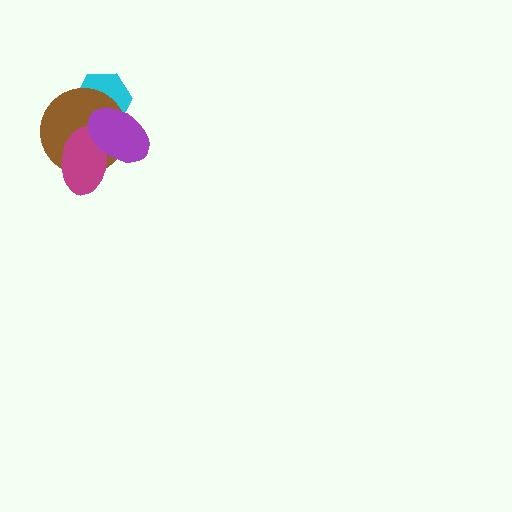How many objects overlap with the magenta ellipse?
2 objects overlap with the magenta ellipse.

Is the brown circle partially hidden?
Yes, it is partially covered by another shape.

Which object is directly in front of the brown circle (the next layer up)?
The magenta ellipse is directly in front of the brown circle.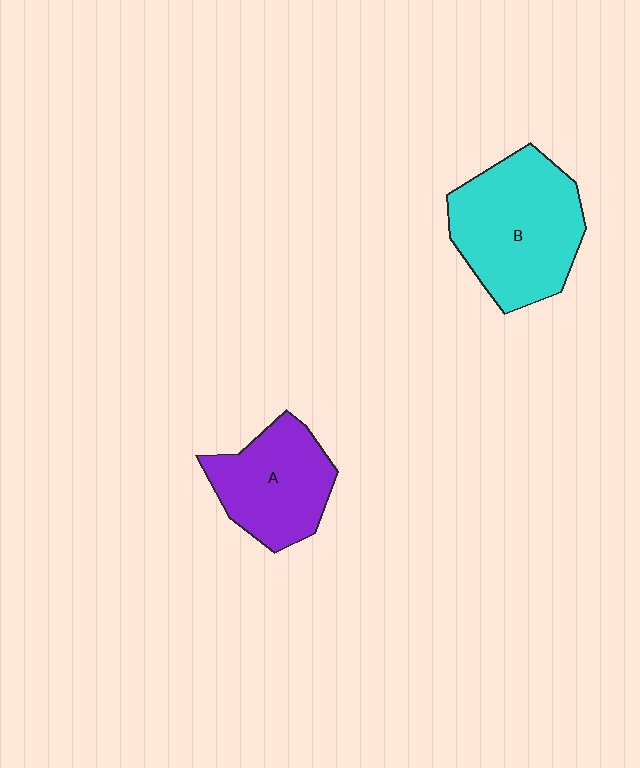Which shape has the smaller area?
Shape A (purple).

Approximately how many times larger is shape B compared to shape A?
Approximately 1.4 times.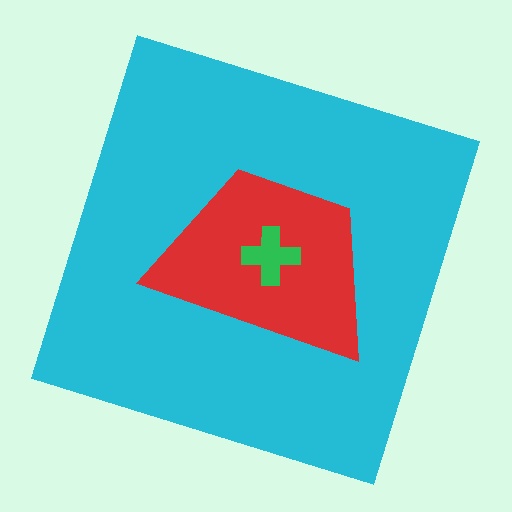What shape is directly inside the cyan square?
The red trapezoid.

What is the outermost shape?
The cyan square.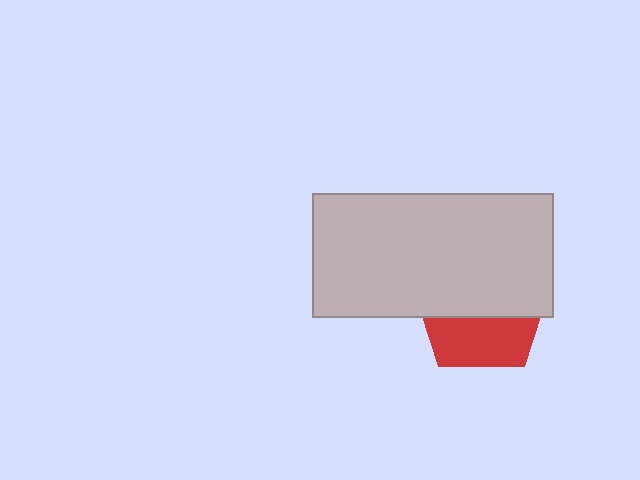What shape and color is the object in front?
The object in front is a light gray rectangle.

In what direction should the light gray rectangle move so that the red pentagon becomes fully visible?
The light gray rectangle should move up. That is the shortest direction to clear the overlap and leave the red pentagon fully visible.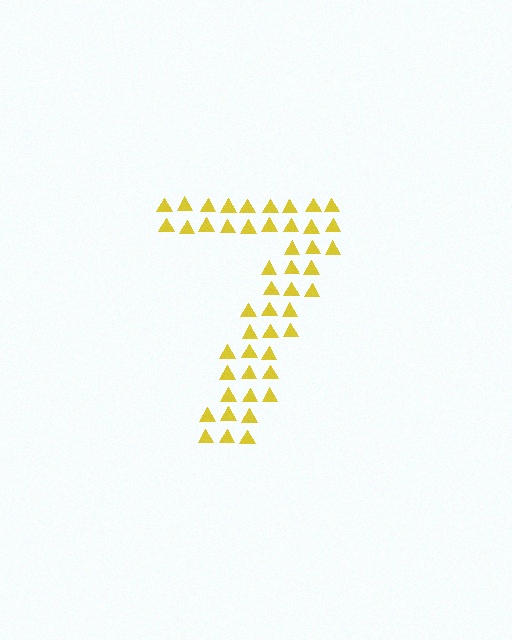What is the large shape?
The large shape is the digit 7.